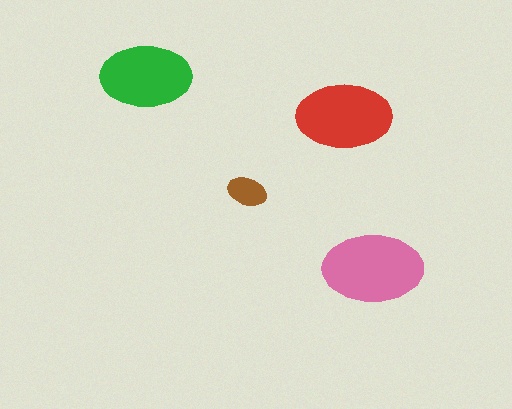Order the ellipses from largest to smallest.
the pink one, the red one, the green one, the brown one.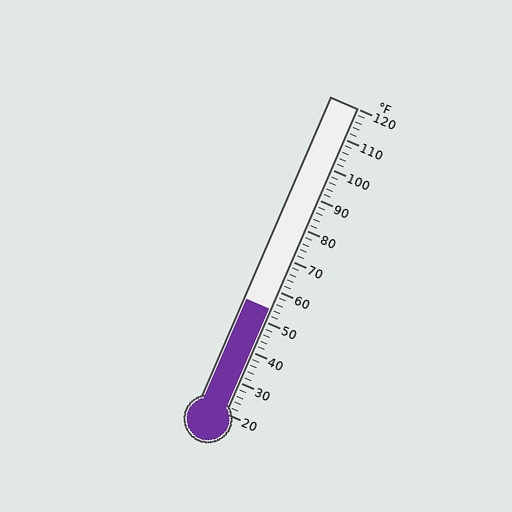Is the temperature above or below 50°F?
The temperature is above 50°F.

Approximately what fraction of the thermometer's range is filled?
The thermometer is filled to approximately 35% of its range.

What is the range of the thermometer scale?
The thermometer scale ranges from 20°F to 120°F.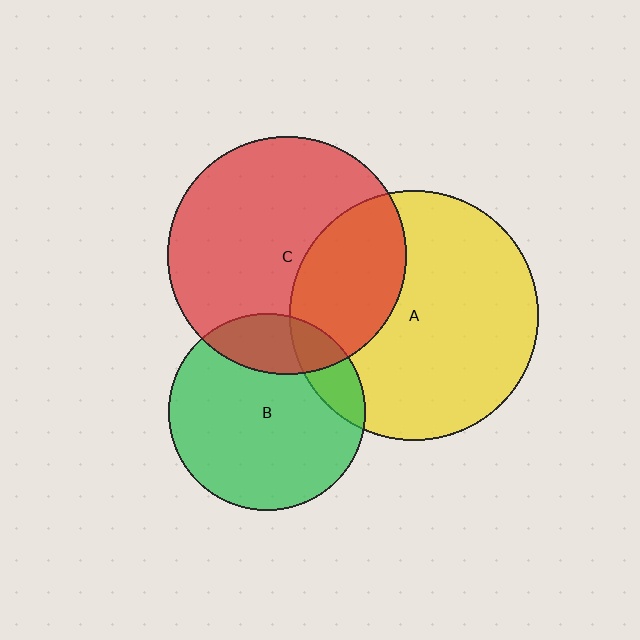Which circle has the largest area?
Circle A (yellow).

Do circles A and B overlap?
Yes.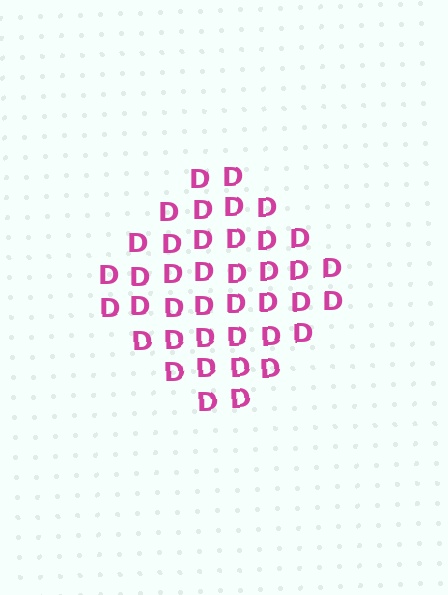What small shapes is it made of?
It is made of small letter D's.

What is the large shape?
The large shape is a diamond.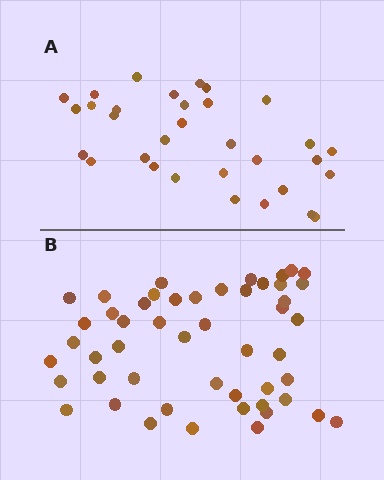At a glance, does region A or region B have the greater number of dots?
Region B (the bottom region) has more dots.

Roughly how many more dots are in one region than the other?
Region B has approximately 20 more dots than region A.